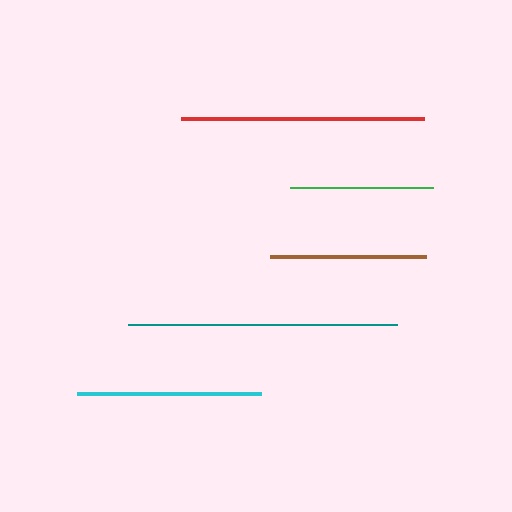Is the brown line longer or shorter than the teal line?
The teal line is longer than the brown line.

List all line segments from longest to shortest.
From longest to shortest: teal, red, cyan, brown, green.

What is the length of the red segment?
The red segment is approximately 243 pixels long.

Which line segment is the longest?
The teal line is the longest at approximately 270 pixels.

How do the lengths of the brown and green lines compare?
The brown and green lines are approximately the same length.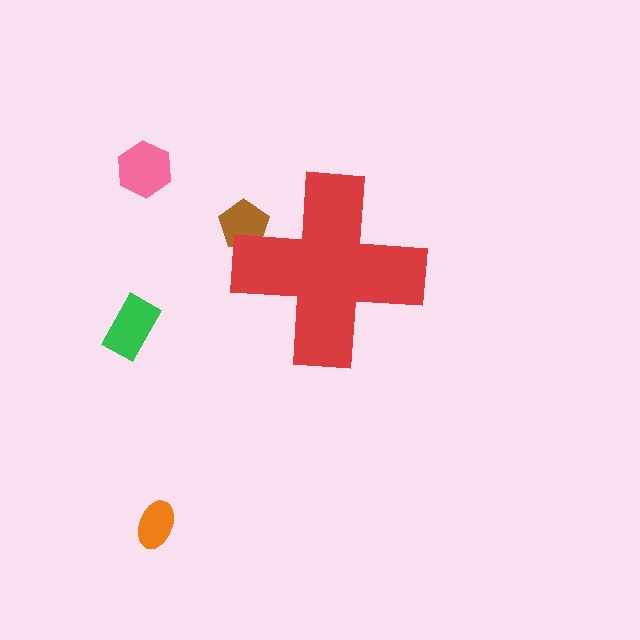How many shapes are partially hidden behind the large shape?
1 shape is partially hidden.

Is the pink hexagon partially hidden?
No, the pink hexagon is fully visible.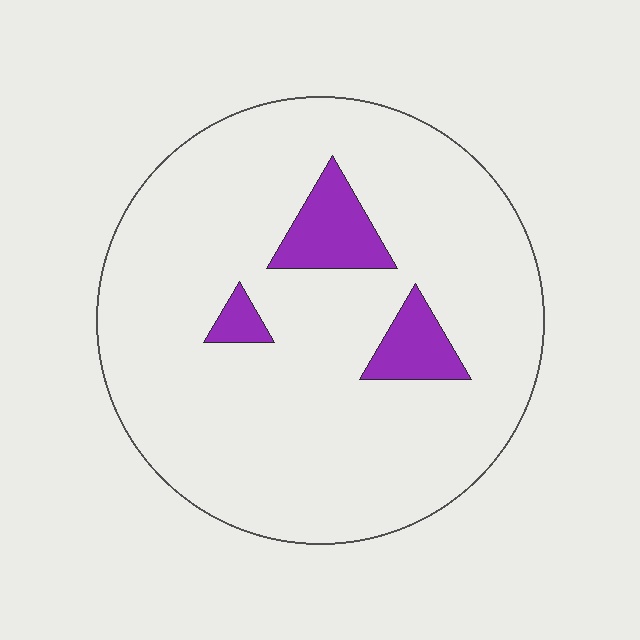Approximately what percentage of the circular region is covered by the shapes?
Approximately 10%.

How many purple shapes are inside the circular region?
3.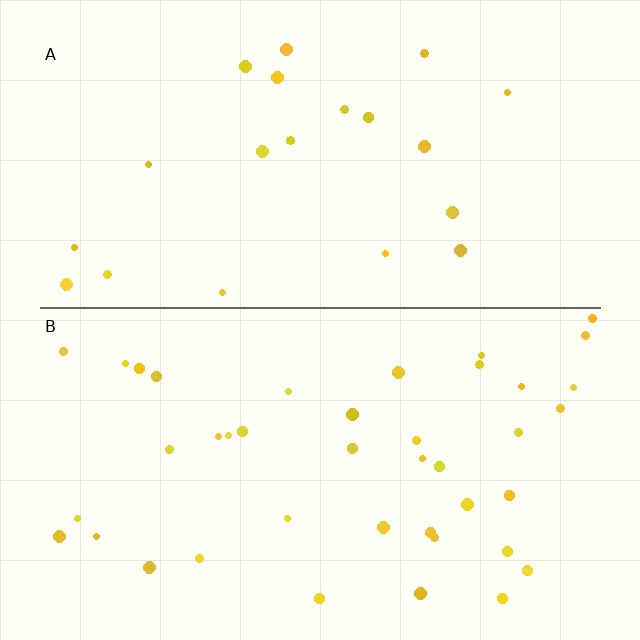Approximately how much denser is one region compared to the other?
Approximately 2.0× — region B over region A.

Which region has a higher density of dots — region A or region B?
B (the bottom).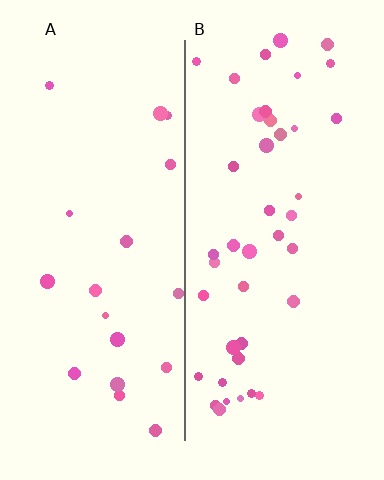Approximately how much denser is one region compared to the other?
Approximately 2.1× — region B over region A.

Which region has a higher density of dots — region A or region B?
B (the right).